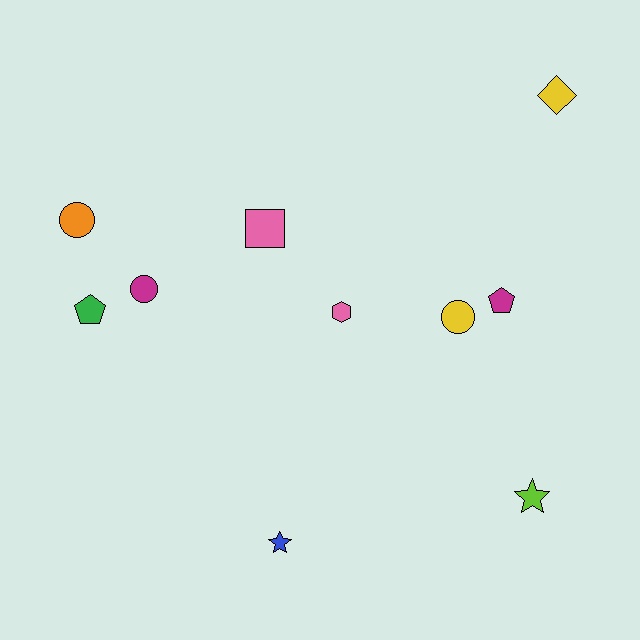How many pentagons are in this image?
There are 2 pentagons.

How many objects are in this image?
There are 10 objects.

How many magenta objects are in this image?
There are 2 magenta objects.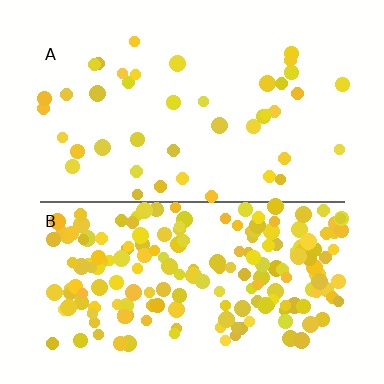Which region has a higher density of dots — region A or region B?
B (the bottom).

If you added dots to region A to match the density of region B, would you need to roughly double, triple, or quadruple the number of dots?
Approximately quadruple.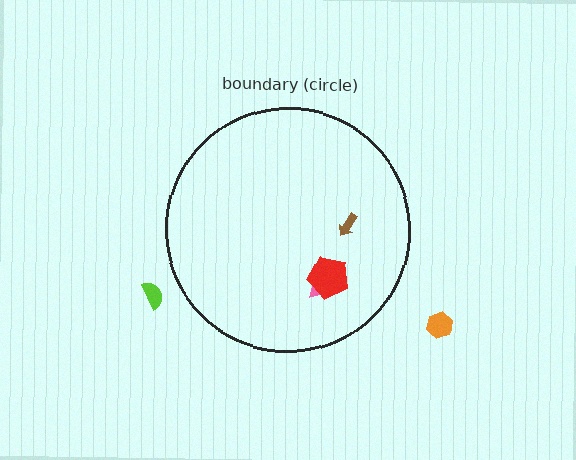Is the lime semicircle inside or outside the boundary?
Outside.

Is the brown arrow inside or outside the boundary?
Inside.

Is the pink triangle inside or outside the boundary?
Inside.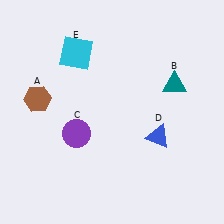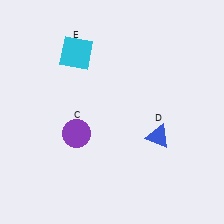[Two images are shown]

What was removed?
The brown hexagon (A), the teal triangle (B) were removed in Image 2.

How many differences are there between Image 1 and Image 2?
There are 2 differences between the two images.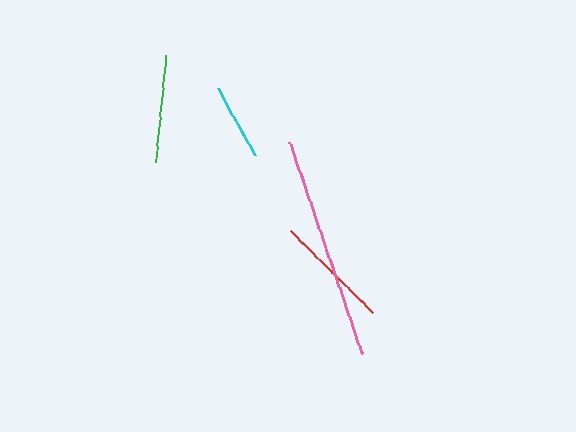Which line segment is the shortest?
The cyan line is the shortest at approximately 76 pixels.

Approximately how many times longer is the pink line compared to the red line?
The pink line is approximately 1.9 times the length of the red line.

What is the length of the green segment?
The green segment is approximately 107 pixels long.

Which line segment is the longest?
The pink line is the longest at approximately 224 pixels.